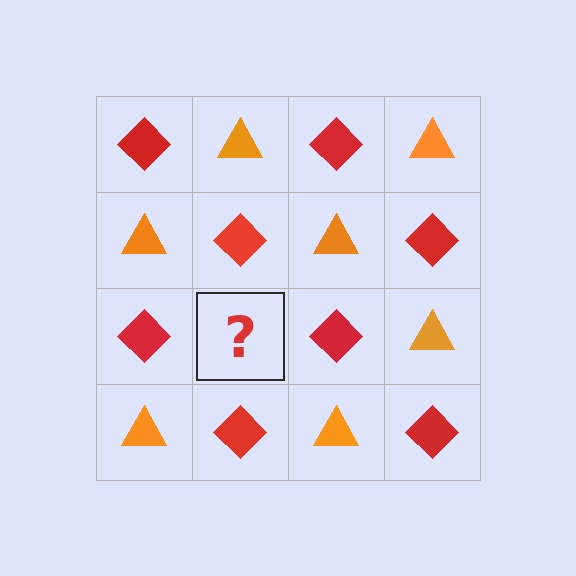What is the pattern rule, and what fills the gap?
The rule is that it alternates red diamond and orange triangle in a checkerboard pattern. The gap should be filled with an orange triangle.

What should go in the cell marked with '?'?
The missing cell should contain an orange triangle.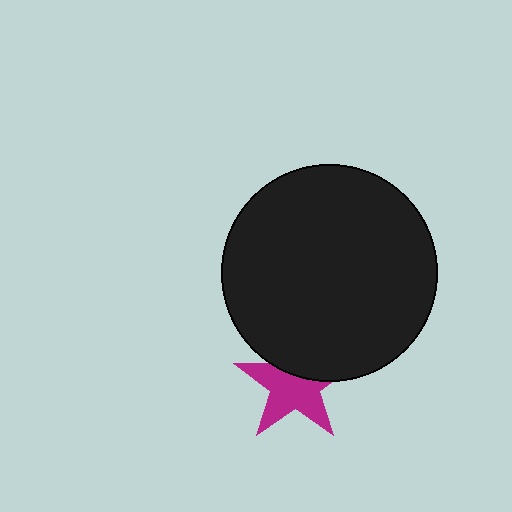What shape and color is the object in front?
The object in front is a black circle.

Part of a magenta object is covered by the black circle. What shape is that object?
It is a star.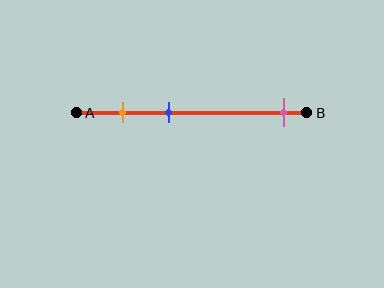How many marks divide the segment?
There are 3 marks dividing the segment.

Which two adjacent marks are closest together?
The orange and blue marks are the closest adjacent pair.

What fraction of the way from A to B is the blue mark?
The blue mark is approximately 40% (0.4) of the way from A to B.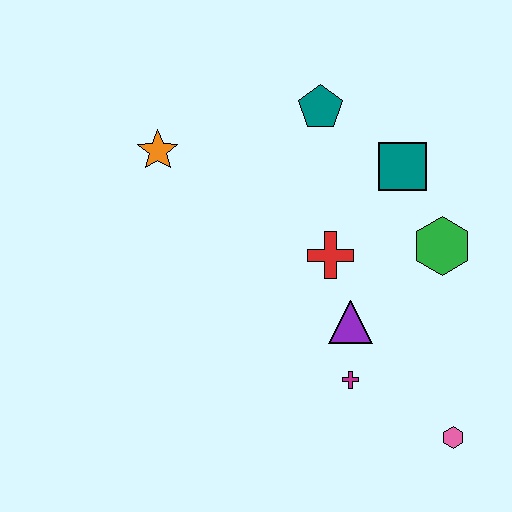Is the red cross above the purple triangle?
Yes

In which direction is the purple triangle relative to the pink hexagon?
The purple triangle is above the pink hexagon.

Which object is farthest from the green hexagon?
The orange star is farthest from the green hexagon.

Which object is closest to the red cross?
The purple triangle is closest to the red cross.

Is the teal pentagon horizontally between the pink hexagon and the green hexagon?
No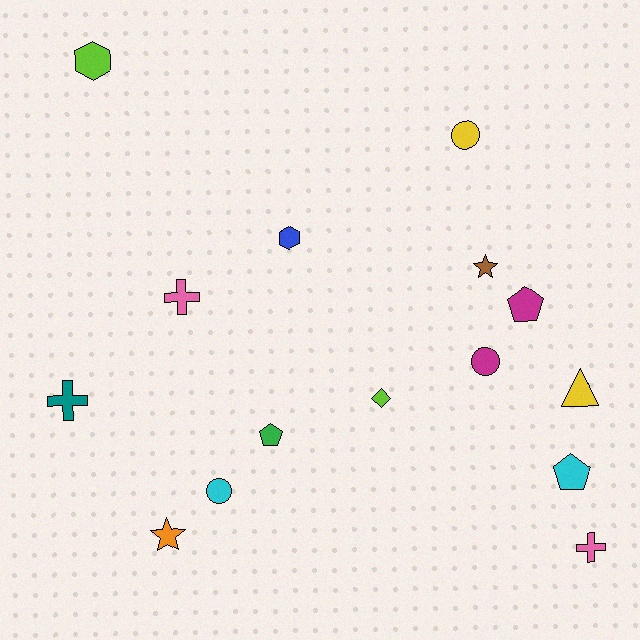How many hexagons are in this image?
There are 2 hexagons.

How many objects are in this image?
There are 15 objects.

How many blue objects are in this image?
There is 1 blue object.